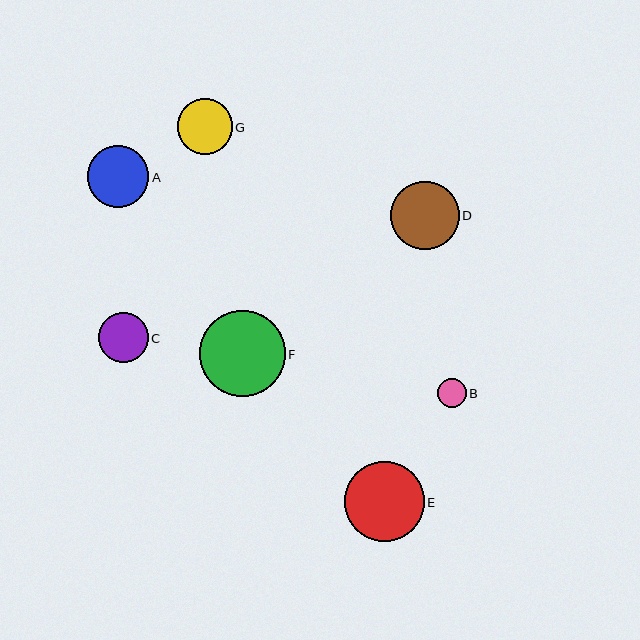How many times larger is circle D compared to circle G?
Circle D is approximately 1.2 times the size of circle G.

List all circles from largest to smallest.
From largest to smallest: F, E, D, A, G, C, B.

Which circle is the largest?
Circle F is the largest with a size of approximately 86 pixels.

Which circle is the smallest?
Circle B is the smallest with a size of approximately 29 pixels.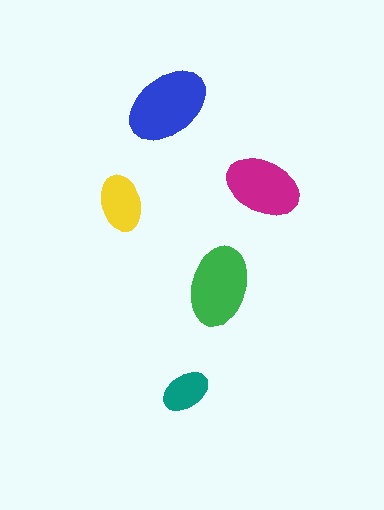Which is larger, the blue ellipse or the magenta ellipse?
The blue one.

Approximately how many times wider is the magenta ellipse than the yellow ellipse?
About 1.5 times wider.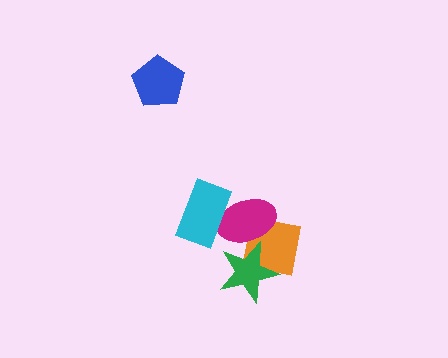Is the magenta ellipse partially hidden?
Yes, it is partially covered by another shape.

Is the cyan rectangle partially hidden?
No, no other shape covers it.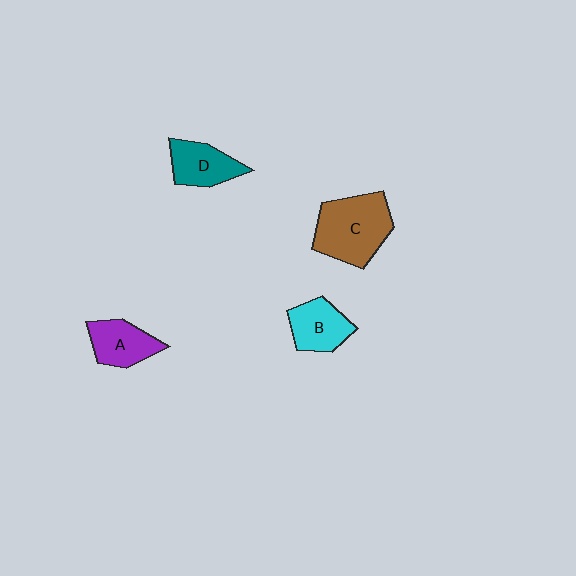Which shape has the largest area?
Shape C (brown).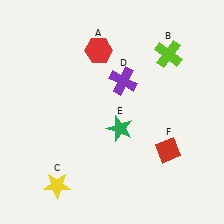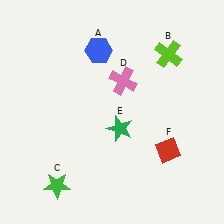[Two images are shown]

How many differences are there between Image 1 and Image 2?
There are 3 differences between the two images.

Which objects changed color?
A changed from red to blue. C changed from yellow to green. D changed from purple to pink.